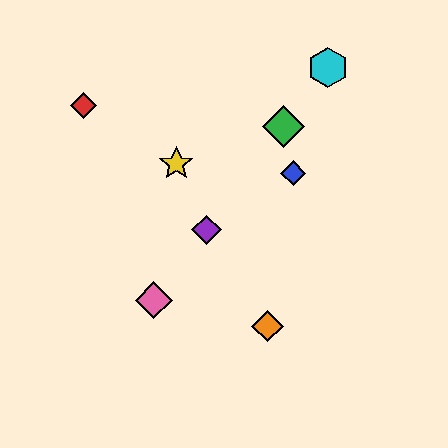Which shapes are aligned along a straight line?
The green diamond, the purple diamond, the cyan hexagon, the pink diamond are aligned along a straight line.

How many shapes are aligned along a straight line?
4 shapes (the green diamond, the purple diamond, the cyan hexagon, the pink diamond) are aligned along a straight line.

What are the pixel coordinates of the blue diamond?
The blue diamond is at (293, 173).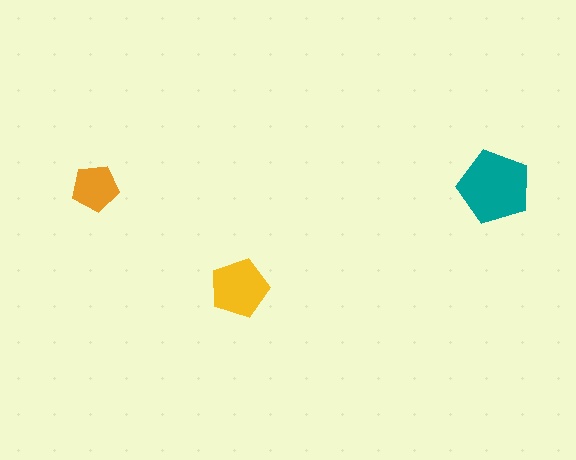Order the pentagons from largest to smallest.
the teal one, the yellow one, the orange one.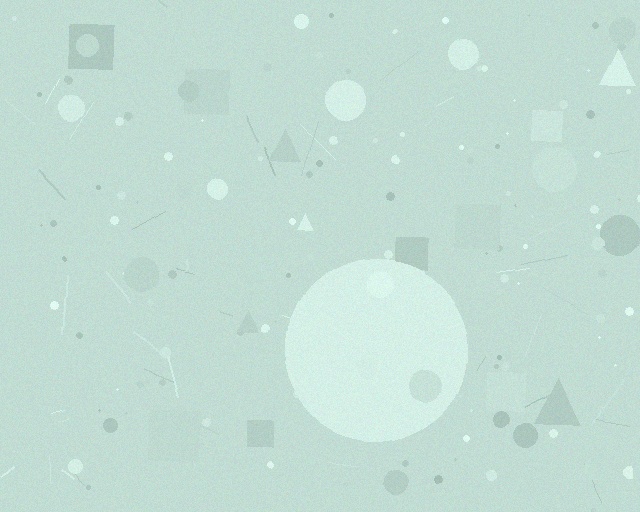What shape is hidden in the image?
A circle is hidden in the image.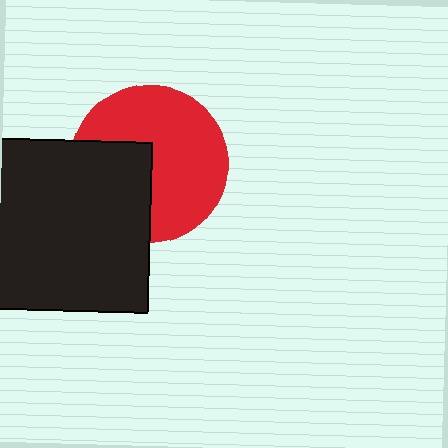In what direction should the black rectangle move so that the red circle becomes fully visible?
The black rectangle should move left. That is the shortest direction to clear the overlap and leave the red circle fully visible.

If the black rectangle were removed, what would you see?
You would see the complete red circle.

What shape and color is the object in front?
The object in front is a black rectangle.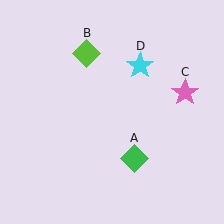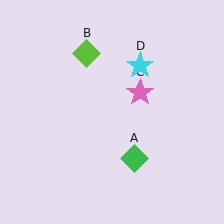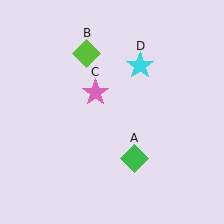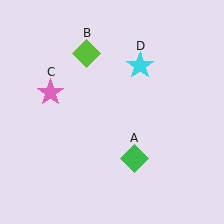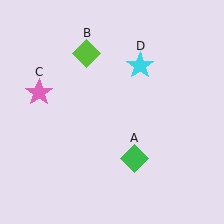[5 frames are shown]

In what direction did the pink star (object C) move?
The pink star (object C) moved left.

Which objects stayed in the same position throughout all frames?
Green diamond (object A) and lime diamond (object B) and cyan star (object D) remained stationary.